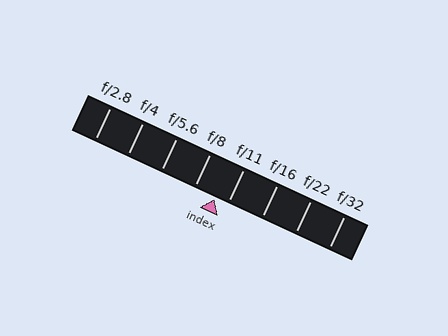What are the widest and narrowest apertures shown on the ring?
The widest aperture shown is f/2.8 and the narrowest is f/32.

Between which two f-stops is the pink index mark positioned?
The index mark is between f/8 and f/11.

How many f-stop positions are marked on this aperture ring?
There are 8 f-stop positions marked.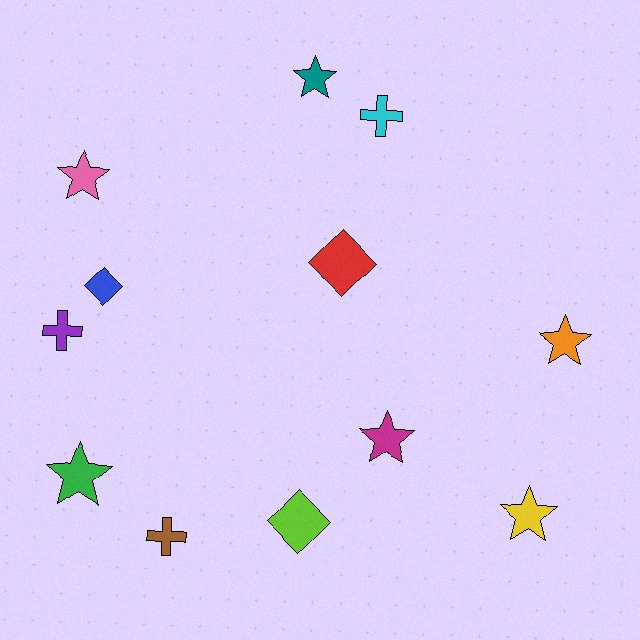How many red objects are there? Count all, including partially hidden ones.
There is 1 red object.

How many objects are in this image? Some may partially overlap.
There are 12 objects.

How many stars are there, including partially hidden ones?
There are 6 stars.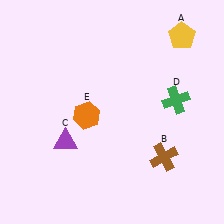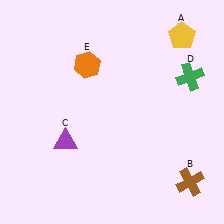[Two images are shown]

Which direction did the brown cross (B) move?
The brown cross (B) moved right.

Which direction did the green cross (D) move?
The green cross (D) moved up.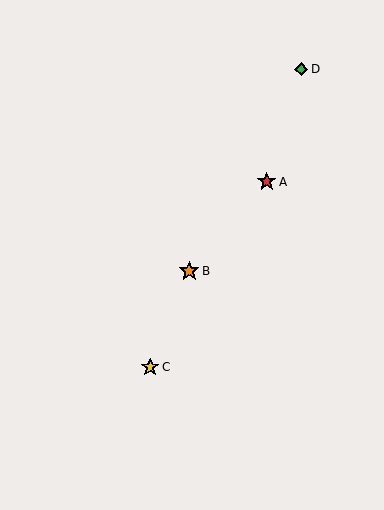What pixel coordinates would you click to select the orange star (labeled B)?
Click at (189, 271) to select the orange star B.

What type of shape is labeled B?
Shape B is an orange star.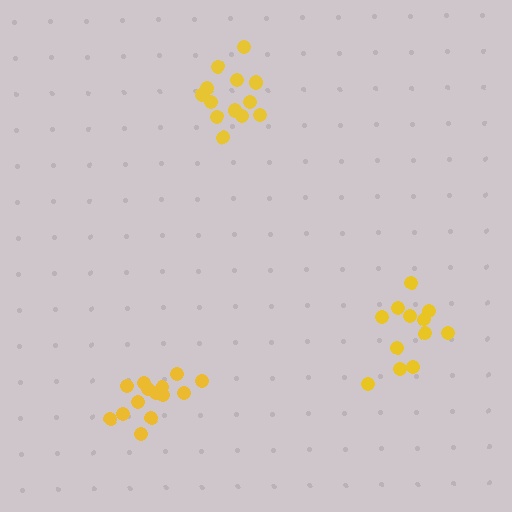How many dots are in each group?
Group 1: 12 dots, Group 2: 14 dots, Group 3: 14 dots (40 total).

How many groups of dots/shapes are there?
There are 3 groups.